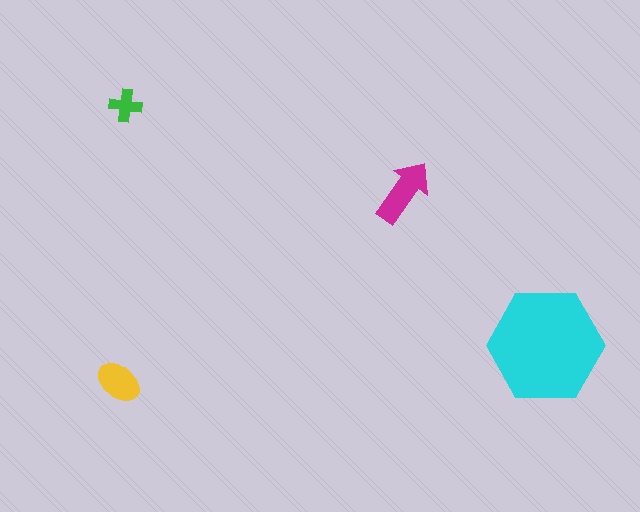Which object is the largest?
The cyan hexagon.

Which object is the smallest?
The green cross.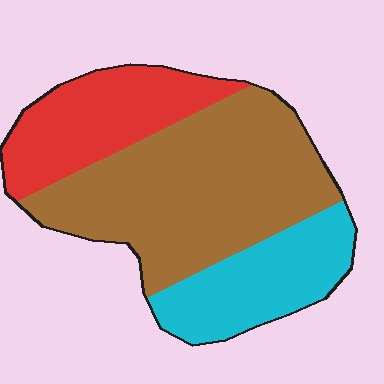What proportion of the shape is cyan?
Cyan covers about 25% of the shape.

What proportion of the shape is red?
Red covers 25% of the shape.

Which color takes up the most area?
Brown, at roughly 50%.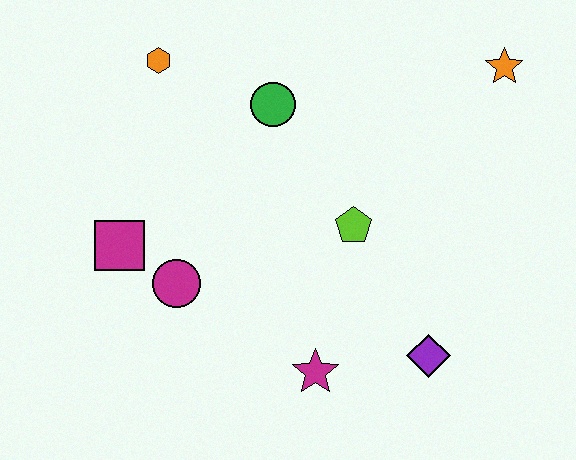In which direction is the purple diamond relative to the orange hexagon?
The purple diamond is below the orange hexagon.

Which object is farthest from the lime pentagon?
The orange hexagon is farthest from the lime pentagon.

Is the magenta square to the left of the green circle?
Yes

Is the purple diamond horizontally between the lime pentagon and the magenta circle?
No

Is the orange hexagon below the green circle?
No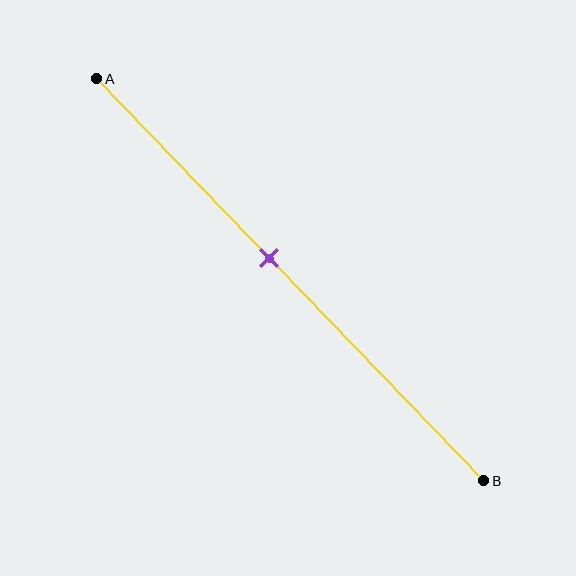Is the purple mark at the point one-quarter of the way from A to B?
No, the mark is at about 45% from A, not at the 25% one-quarter point.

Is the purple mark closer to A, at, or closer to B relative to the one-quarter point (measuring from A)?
The purple mark is closer to point B than the one-quarter point of segment AB.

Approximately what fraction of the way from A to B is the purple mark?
The purple mark is approximately 45% of the way from A to B.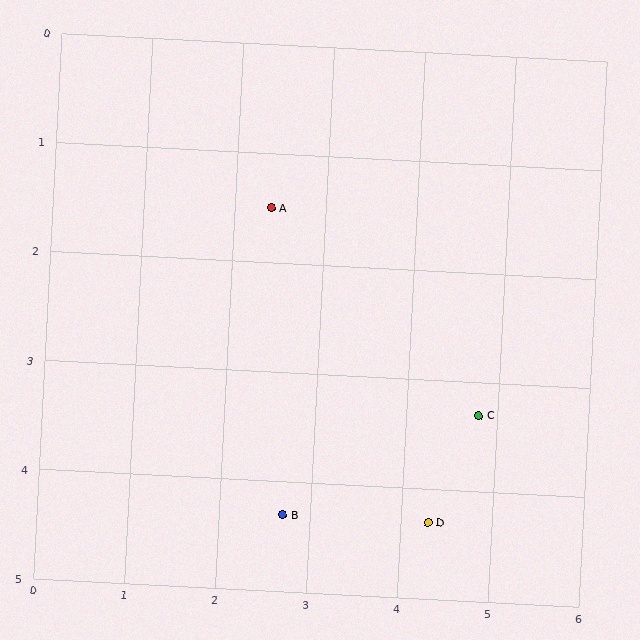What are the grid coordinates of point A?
Point A is at approximately (2.4, 1.5).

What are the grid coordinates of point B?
Point B is at approximately (2.7, 4.3).